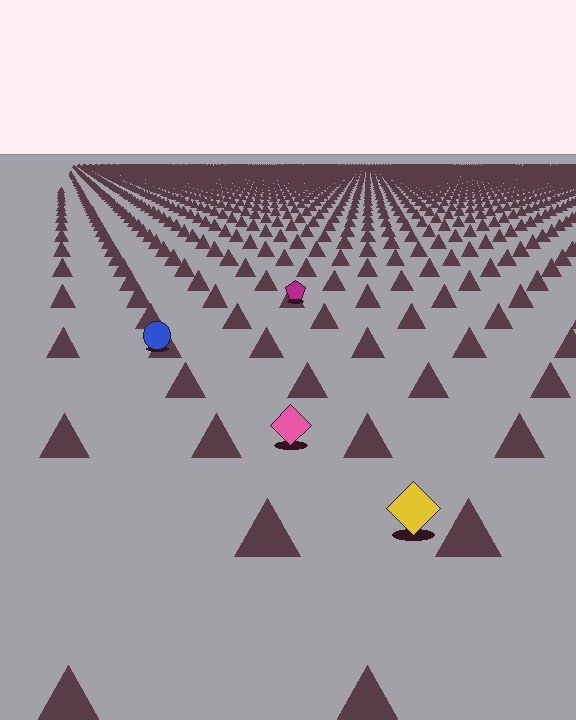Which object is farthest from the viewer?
The magenta pentagon is farthest from the viewer. It appears smaller and the ground texture around it is denser.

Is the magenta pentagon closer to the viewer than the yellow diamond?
No. The yellow diamond is closer — you can tell from the texture gradient: the ground texture is coarser near it.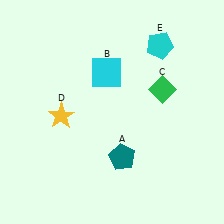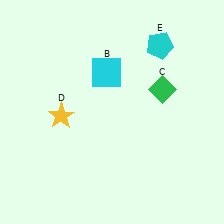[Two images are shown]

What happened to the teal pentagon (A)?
The teal pentagon (A) was removed in Image 2. It was in the bottom-right area of Image 1.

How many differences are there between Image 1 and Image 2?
There is 1 difference between the two images.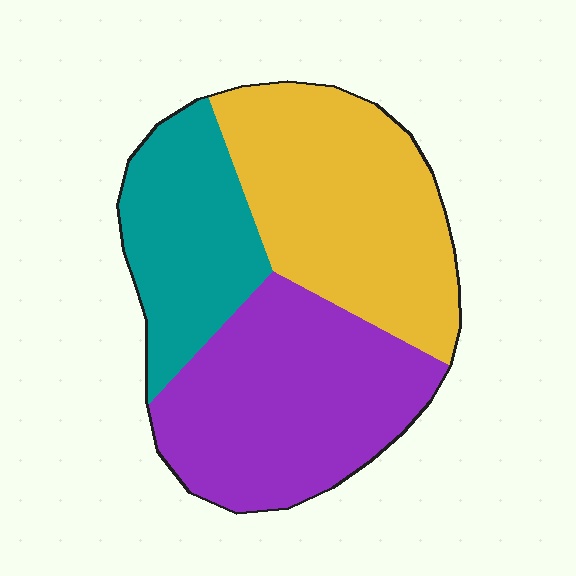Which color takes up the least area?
Teal, at roughly 25%.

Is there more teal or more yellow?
Yellow.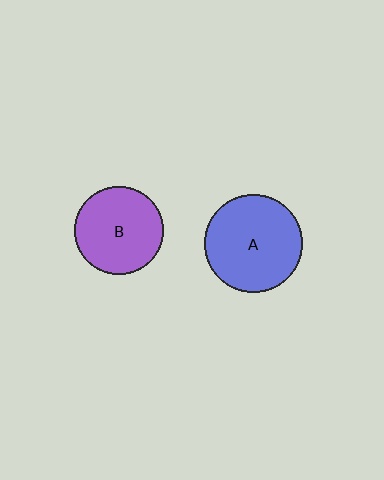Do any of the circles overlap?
No, none of the circles overlap.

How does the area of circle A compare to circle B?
Approximately 1.2 times.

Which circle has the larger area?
Circle A (blue).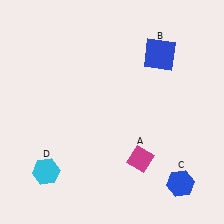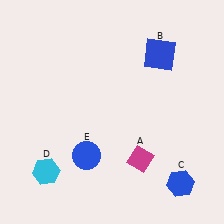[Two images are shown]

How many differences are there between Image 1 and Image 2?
There is 1 difference between the two images.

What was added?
A blue circle (E) was added in Image 2.